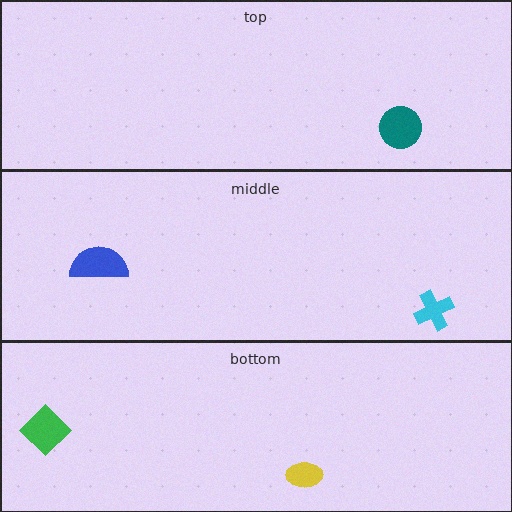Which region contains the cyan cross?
The middle region.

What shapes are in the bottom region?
The green diamond, the yellow ellipse.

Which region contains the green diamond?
The bottom region.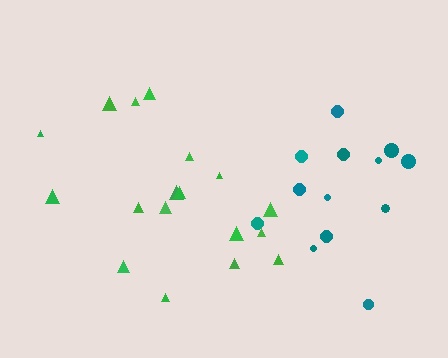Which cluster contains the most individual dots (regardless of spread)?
Green (18).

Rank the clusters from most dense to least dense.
teal, green.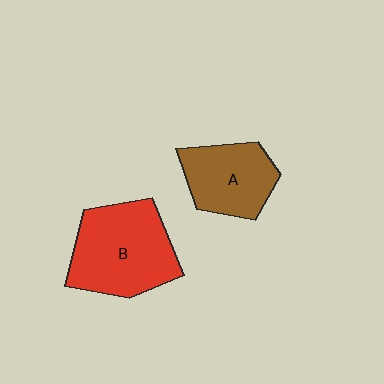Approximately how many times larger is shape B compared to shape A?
Approximately 1.4 times.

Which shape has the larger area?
Shape B (red).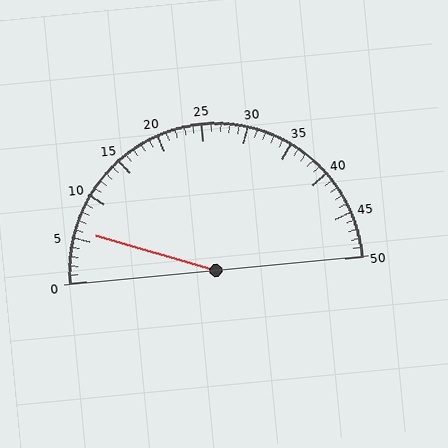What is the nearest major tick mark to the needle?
The nearest major tick mark is 5.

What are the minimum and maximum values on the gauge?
The gauge ranges from 0 to 50.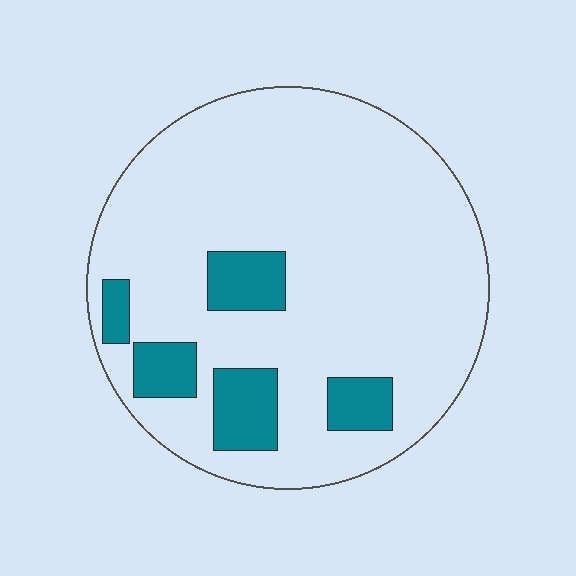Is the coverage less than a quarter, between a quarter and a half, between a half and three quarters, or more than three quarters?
Less than a quarter.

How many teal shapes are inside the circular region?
5.